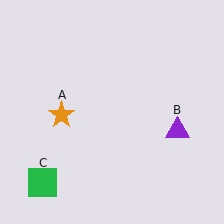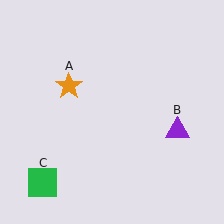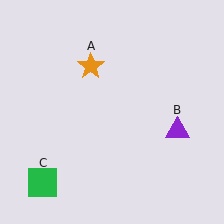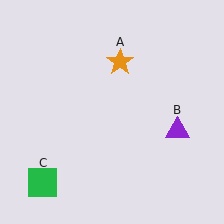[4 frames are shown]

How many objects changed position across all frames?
1 object changed position: orange star (object A).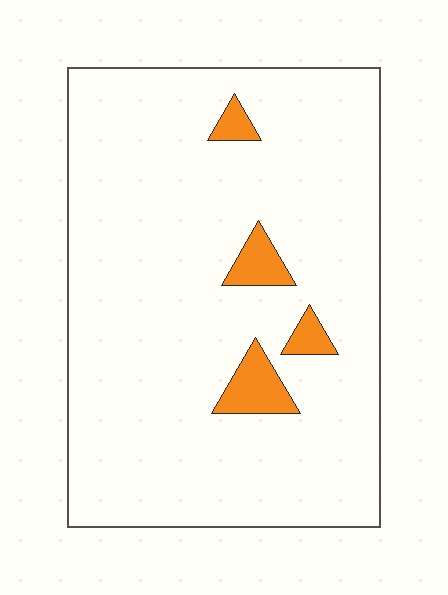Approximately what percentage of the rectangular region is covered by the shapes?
Approximately 5%.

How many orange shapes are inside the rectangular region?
4.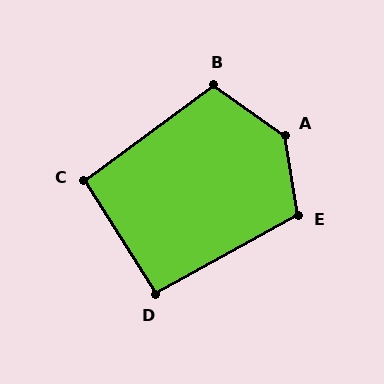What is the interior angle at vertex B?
Approximately 109 degrees (obtuse).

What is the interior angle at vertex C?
Approximately 94 degrees (approximately right).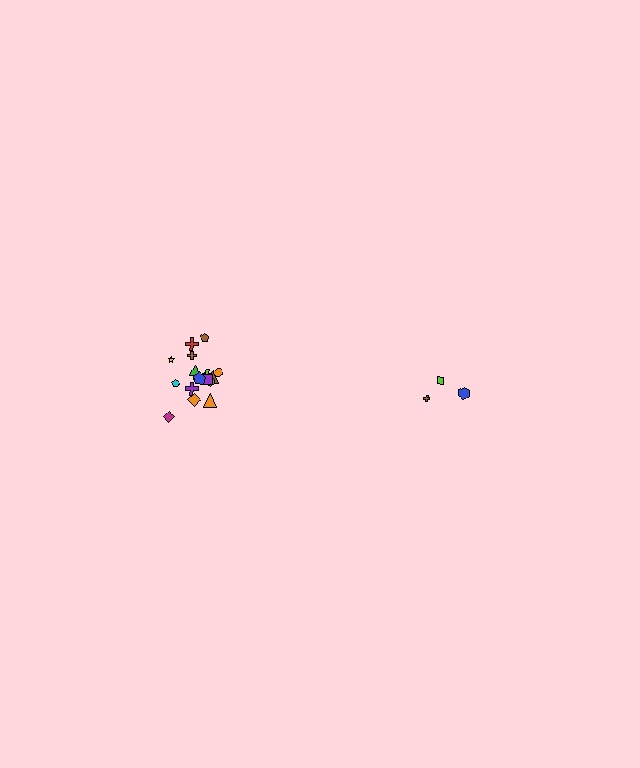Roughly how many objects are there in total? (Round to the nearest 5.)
Roughly 20 objects in total.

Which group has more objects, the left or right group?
The left group.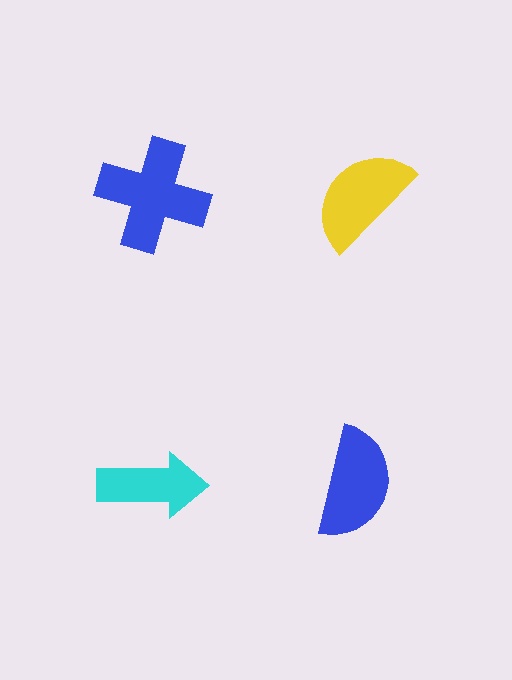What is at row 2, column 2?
A blue semicircle.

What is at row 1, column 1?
A blue cross.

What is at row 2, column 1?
A cyan arrow.